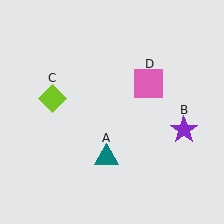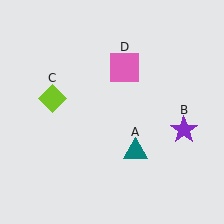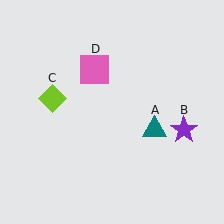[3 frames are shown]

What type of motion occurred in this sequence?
The teal triangle (object A), pink square (object D) rotated counterclockwise around the center of the scene.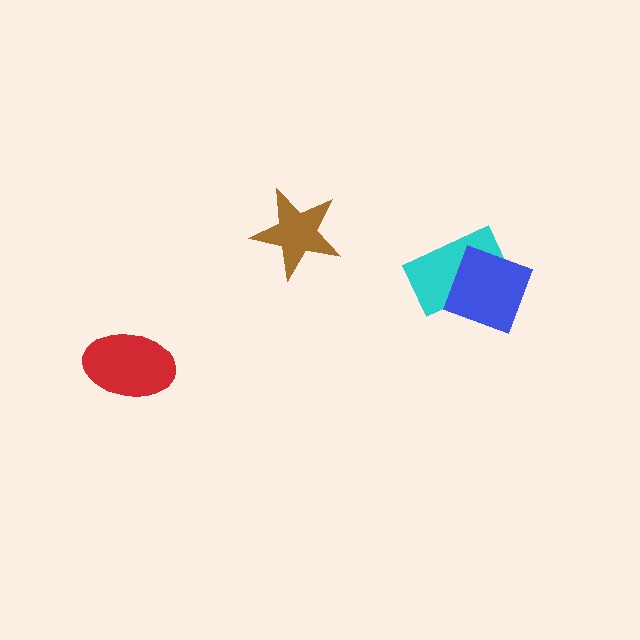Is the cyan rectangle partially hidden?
Yes, it is partially covered by another shape.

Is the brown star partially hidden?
No, no other shape covers it.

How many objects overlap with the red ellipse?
0 objects overlap with the red ellipse.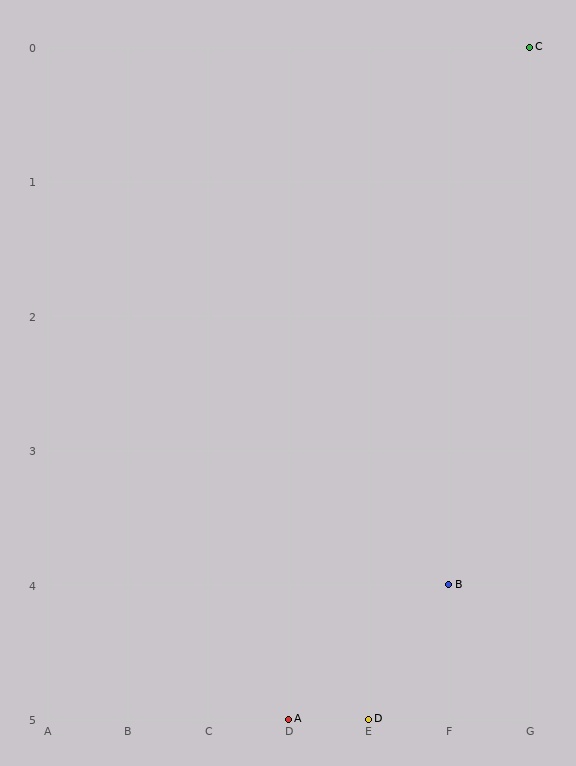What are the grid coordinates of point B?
Point B is at grid coordinates (F, 4).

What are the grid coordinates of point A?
Point A is at grid coordinates (D, 5).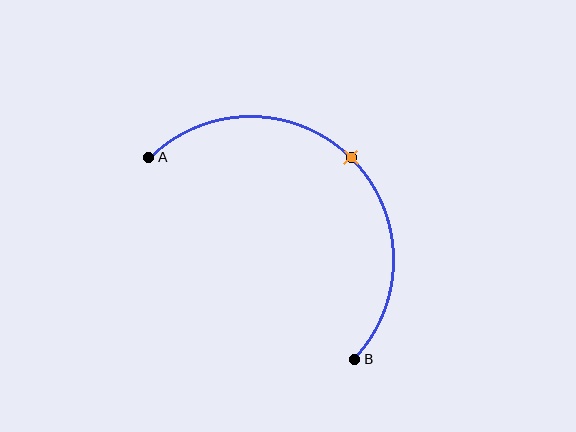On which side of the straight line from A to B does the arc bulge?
The arc bulges above and to the right of the straight line connecting A and B.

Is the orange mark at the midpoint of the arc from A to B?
Yes. The orange mark lies on the arc at equal arc-length from both A and B — it is the arc midpoint.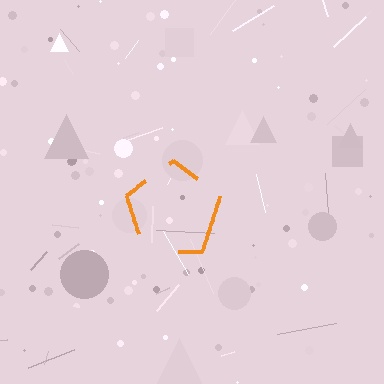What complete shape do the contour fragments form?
The contour fragments form a pentagon.